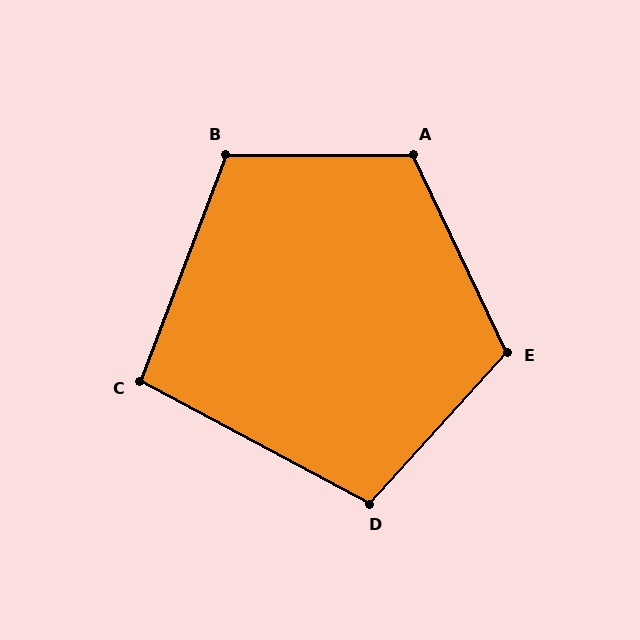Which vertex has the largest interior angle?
A, at approximately 115 degrees.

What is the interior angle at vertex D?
Approximately 104 degrees (obtuse).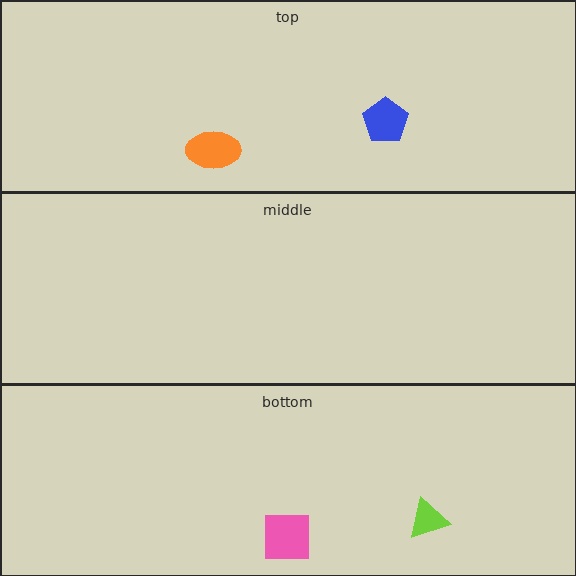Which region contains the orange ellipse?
The top region.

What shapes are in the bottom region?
The lime triangle, the pink square.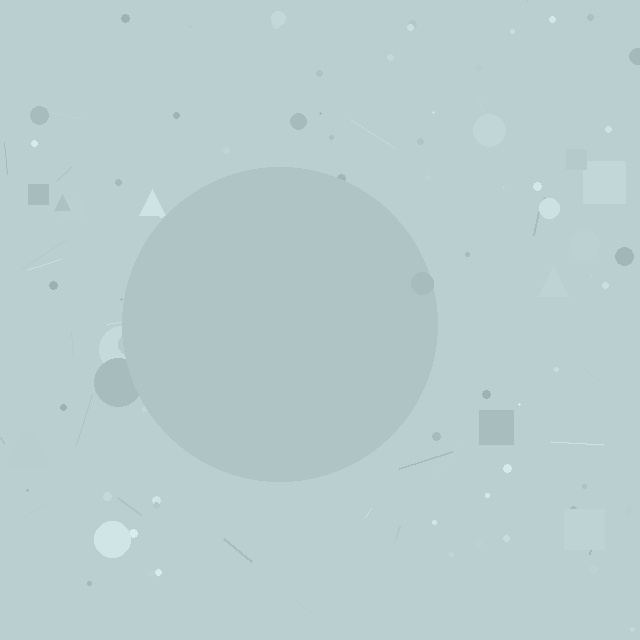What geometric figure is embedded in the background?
A circle is embedded in the background.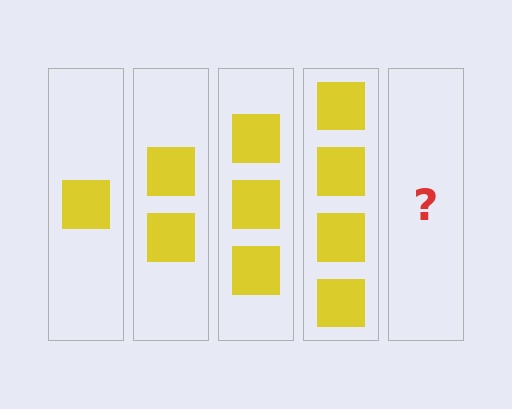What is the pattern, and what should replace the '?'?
The pattern is that each step adds one more square. The '?' should be 5 squares.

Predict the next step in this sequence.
The next step is 5 squares.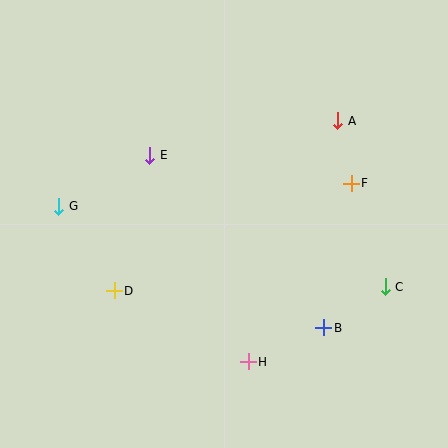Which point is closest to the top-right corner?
Point A is closest to the top-right corner.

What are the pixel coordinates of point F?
Point F is at (351, 183).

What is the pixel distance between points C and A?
The distance between C and A is 173 pixels.